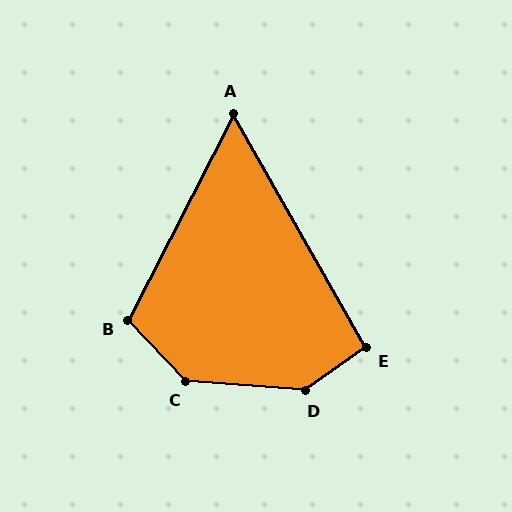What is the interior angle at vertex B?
Approximately 109 degrees (obtuse).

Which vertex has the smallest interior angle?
A, at approximately 57 degrees.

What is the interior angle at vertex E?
Approximately 96 degrees (obtuse).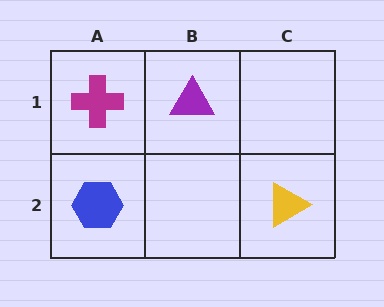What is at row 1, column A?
A magenta cross.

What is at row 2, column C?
A yellow triangle.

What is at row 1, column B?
A purple triangle.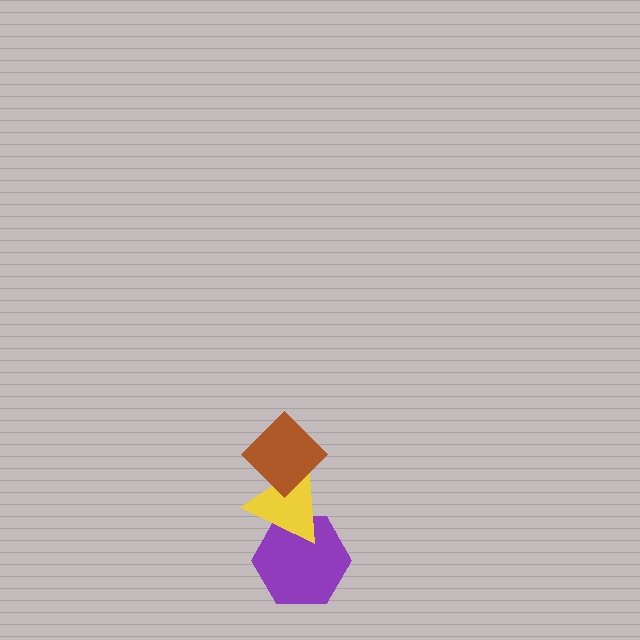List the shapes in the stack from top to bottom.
From top to bottom: the brown diamond, the yellow triangle, the purple hexagon.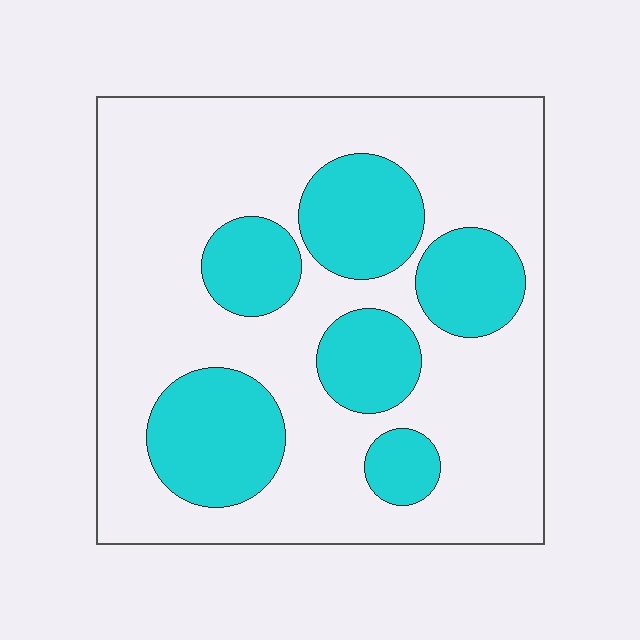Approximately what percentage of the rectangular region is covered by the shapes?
Approximately 30%.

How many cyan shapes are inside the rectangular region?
6.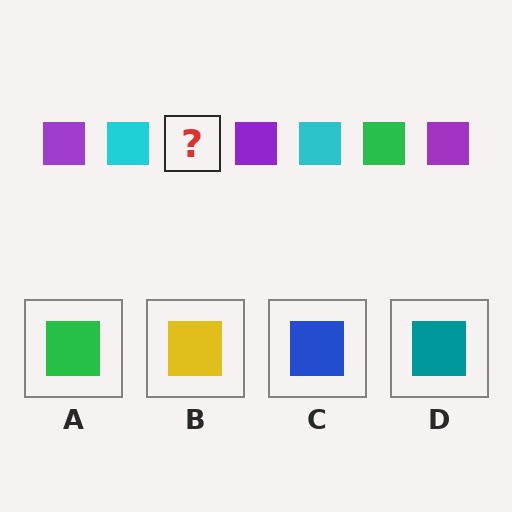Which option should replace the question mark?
Option A.